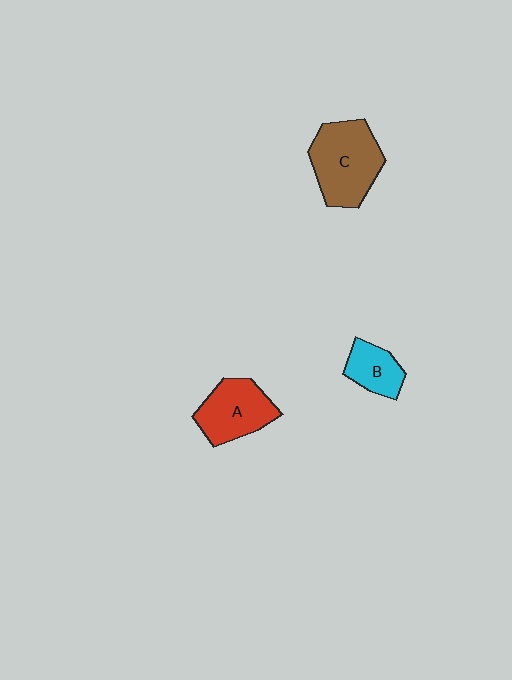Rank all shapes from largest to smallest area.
From largest to smallest: C (brown), A (red), B (cyan).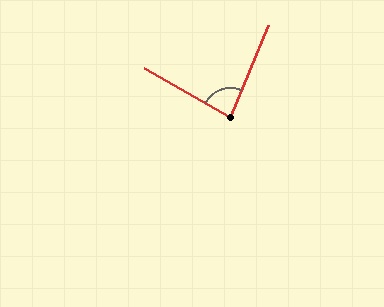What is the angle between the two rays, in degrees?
Approximately 83 degrees.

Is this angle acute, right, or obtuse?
It is acute.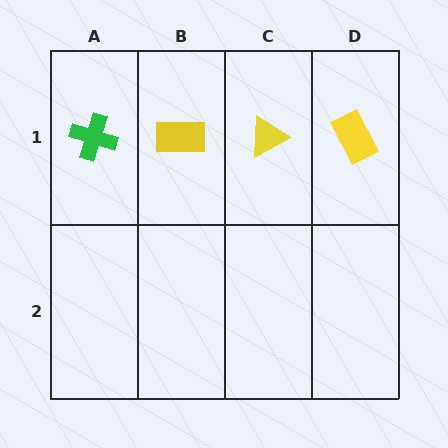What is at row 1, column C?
A yellow triangle.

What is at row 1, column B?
A yellow rectangle.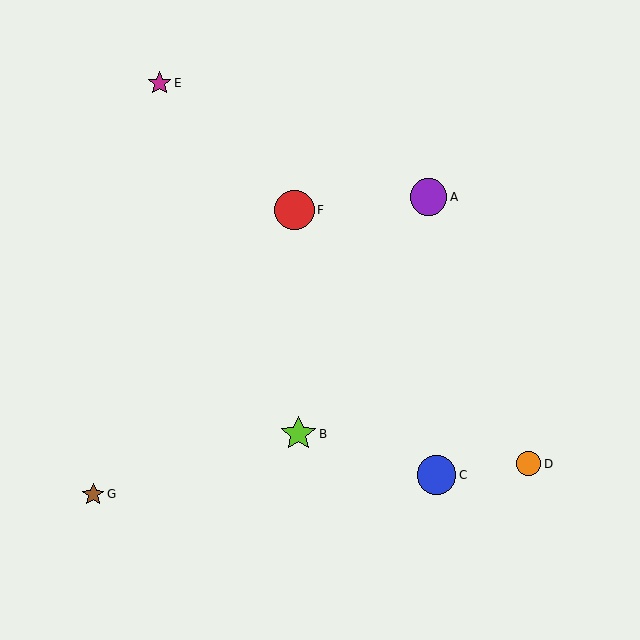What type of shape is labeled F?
Shape F is a red circle.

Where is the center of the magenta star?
The center of the magenta star is at (159, 83).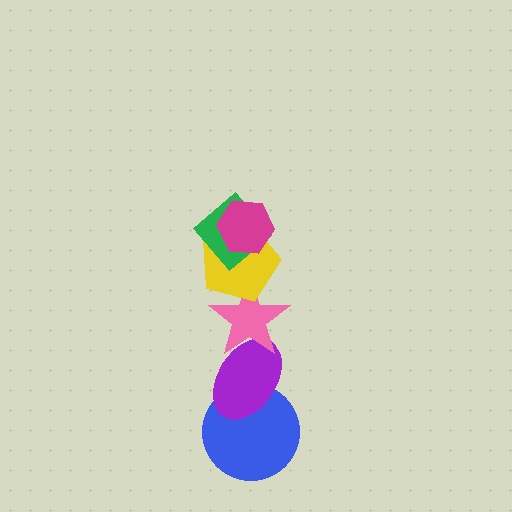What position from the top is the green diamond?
The green diamond is 2nd from the top.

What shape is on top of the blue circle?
The purple ellipse is on top of the blue circle.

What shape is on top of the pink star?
The yellow pentagon is on top of the pink star.